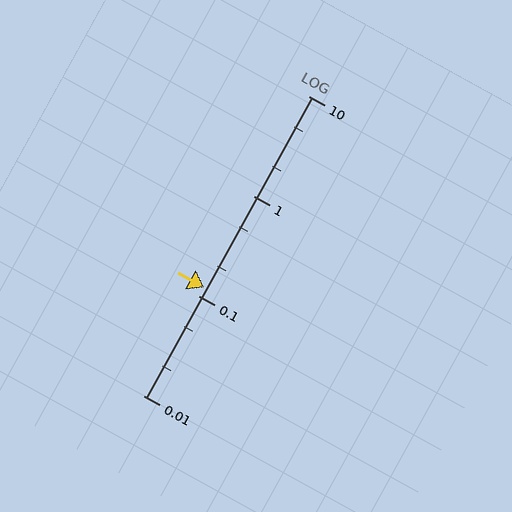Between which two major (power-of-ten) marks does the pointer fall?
The pointer is between 0.1 and 1.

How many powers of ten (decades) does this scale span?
The scale spans 3 decades, from 0.01 to 10.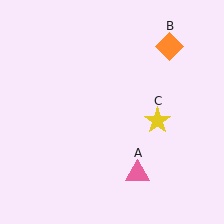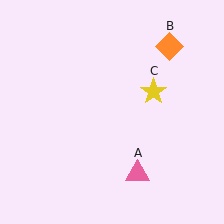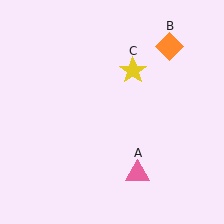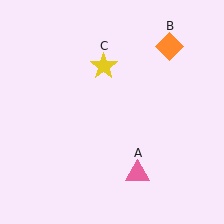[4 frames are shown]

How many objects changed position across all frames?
1 object changed position: yellow star (object C).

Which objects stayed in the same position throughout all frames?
Pink triangle (object A) and orange diamond (object B) remained stationary.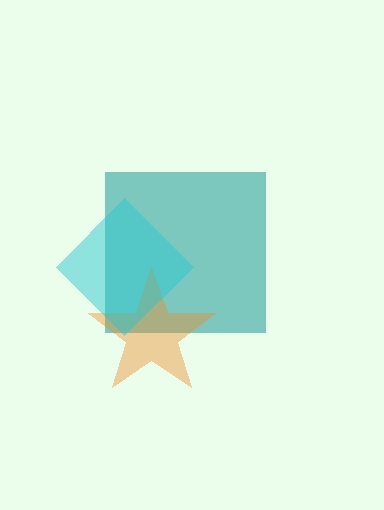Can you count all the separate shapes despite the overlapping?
Yes, there are 3 separate shapes.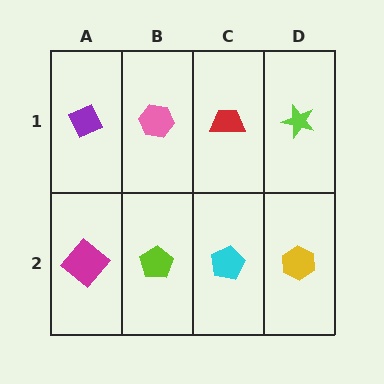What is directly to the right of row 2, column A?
A lime pentagon.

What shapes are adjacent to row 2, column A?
A purple diamond (row 1, column A), a lime pentagon (row 2, column B).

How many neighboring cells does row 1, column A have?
2.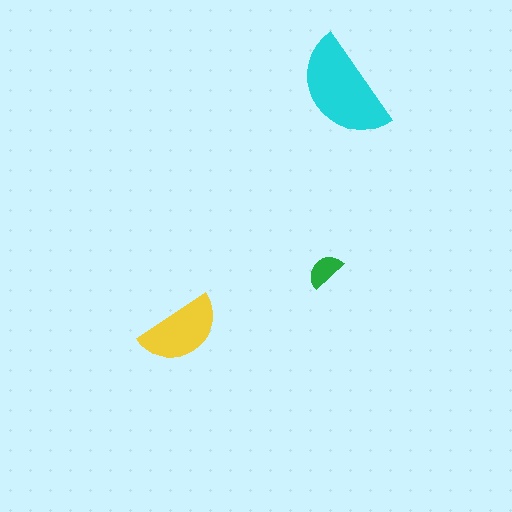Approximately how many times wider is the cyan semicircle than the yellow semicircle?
About 1.5 times wider.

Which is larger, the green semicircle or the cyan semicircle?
The cyan one.